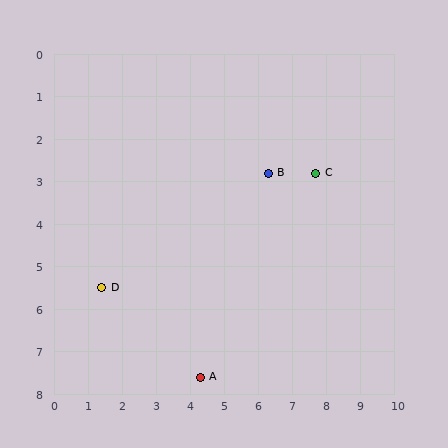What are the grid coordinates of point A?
Point A is at approximately (4.3, 7.6).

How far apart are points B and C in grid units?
Points B and C are about 1.4 grid units apart.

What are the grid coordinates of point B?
Point B is at approximately (6.3, 2.8).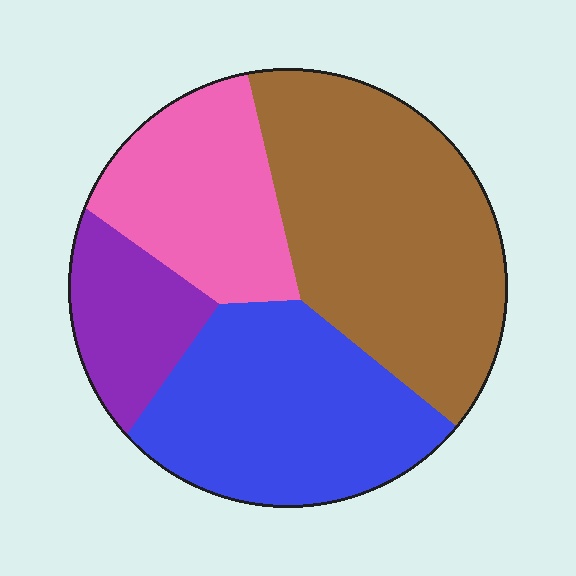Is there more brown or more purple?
Brown.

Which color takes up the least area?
Purple, at roughly 10%.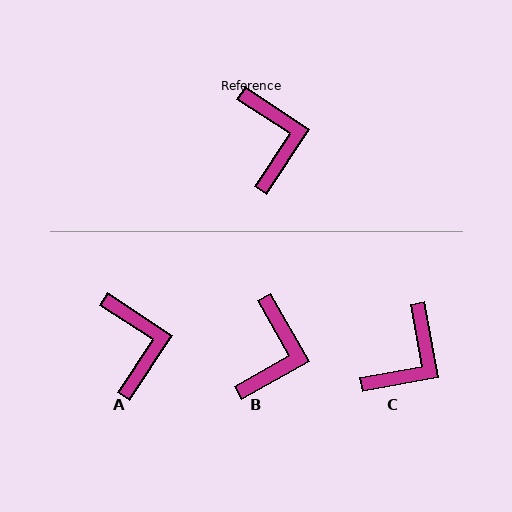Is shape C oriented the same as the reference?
No, it is off by about 46 degrees.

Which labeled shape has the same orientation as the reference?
A.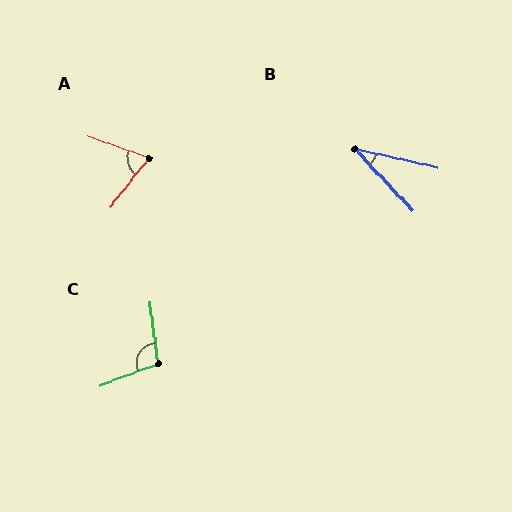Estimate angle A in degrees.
Approximately 71 degrees.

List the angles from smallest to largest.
B (34°), A (71°), C (103°).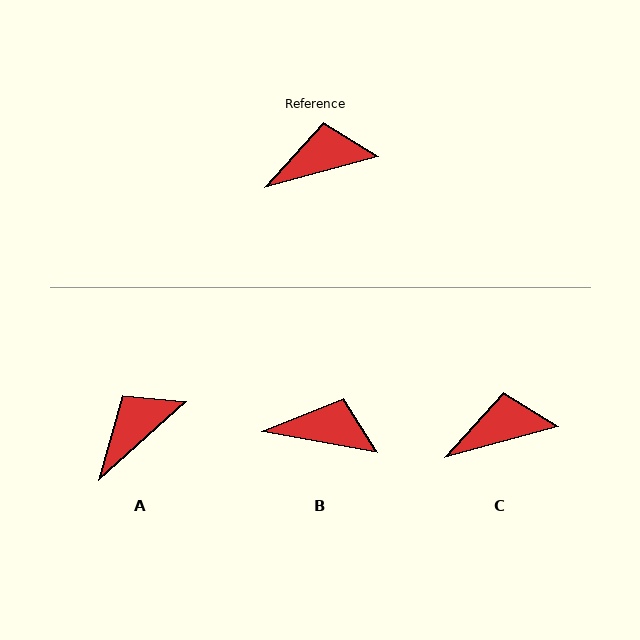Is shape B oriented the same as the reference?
No, it is off by about 26 degrees.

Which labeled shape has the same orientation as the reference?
C.